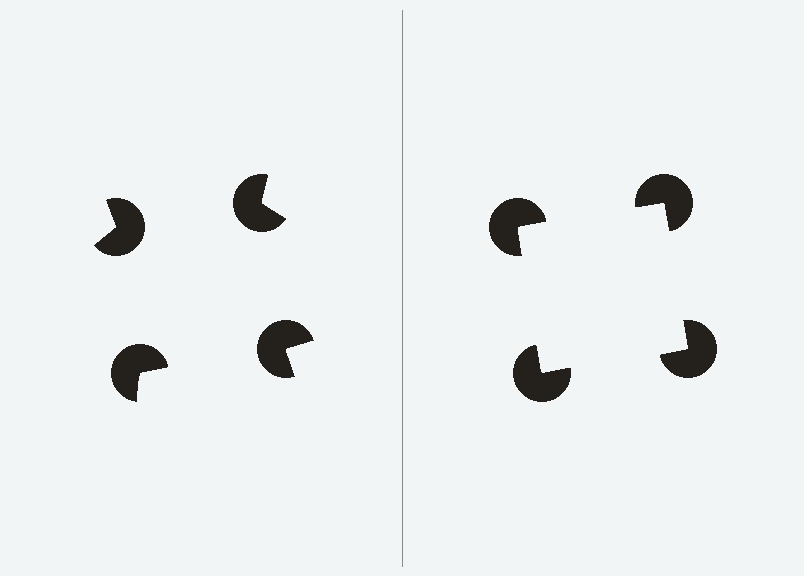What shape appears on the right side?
An illusory square.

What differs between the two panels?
The pac-man discs are positioned identically on both sides; only the wedge orientations differ. On the right they align to a square; on the left they are misaligned.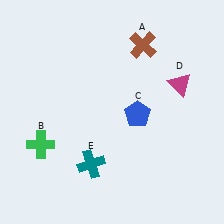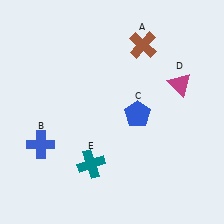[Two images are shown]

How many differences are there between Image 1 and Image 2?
There is 1 difference between the two images.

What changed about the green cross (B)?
In Image 1, B is green. In Image 2, it changed to blue.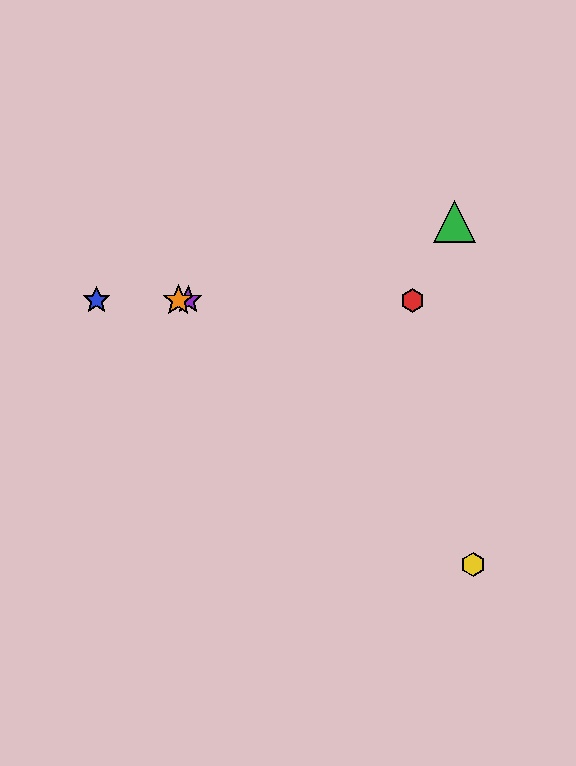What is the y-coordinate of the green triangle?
The green triangle is at y≈222.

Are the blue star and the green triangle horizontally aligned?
No, the blue star is at y≈300 and the green triangle is at y≈222.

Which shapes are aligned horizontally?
The red hexagon, the blue star, the purple star, the orange star are aligned horizontally.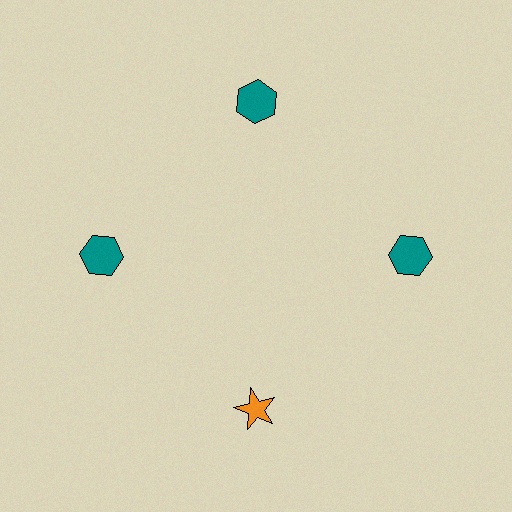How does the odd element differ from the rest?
It differs in both color (orange instead of teal) and shape (star instead of hexagon).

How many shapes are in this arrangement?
There are 4 shapes arranged in a ring pattern.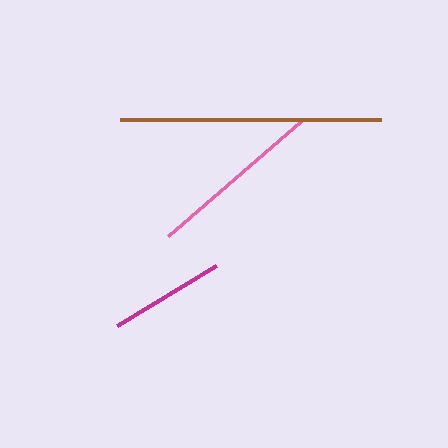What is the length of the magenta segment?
The magenta segment is approximately 116 pixels long.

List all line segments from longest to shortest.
From longest to shortest: brown, pink, magenta.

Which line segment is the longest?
The brown line is the longest at approximately 261 pixels.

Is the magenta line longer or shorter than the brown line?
The brown line is longer than the magenta line.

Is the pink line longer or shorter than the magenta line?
The pink line is longer than the magenta line.